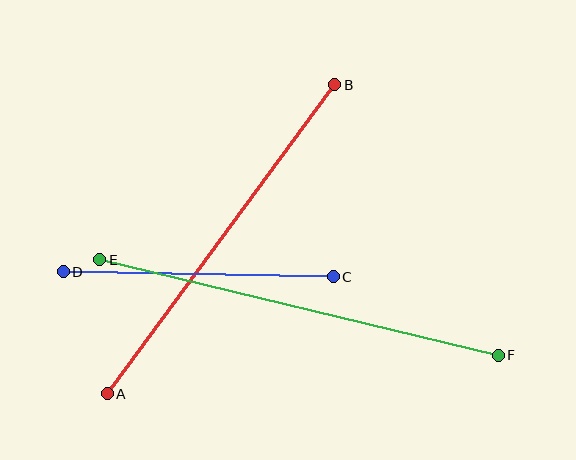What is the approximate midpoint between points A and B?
The midpoint is at approximately (221, 239) pixels.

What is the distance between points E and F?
The distance is approximately 410 pixels.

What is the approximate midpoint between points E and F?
The midpoint is at approximately (299, 307) pixels.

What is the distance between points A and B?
The distance is approximately 384 pixels.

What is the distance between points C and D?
The distance is approximately 270 pixels.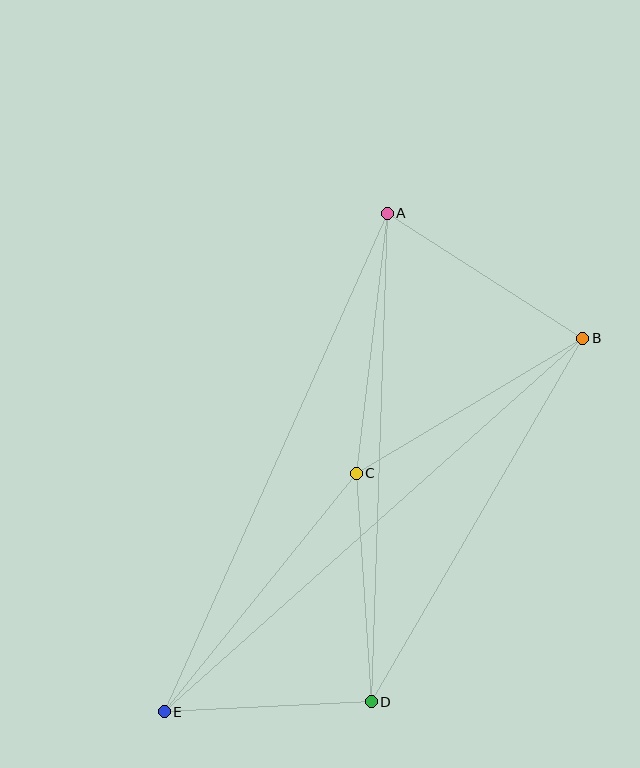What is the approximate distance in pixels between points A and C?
The distance between A and C is approximately 262 pixels.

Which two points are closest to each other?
Points D and E are closest to each other.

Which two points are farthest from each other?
Points B and E are farthest from each other.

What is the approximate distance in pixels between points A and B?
The distance between A and B is approximately 232 pixels.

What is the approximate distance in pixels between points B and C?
The distance between B and C is approximately 264 pixels.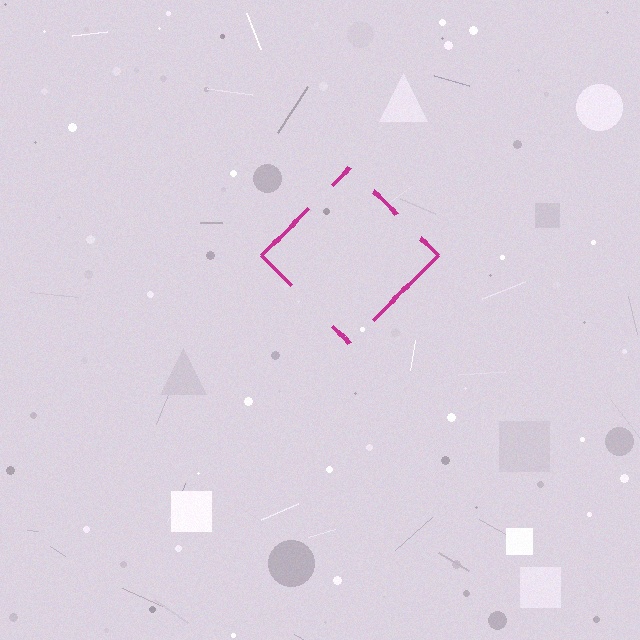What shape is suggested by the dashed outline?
The dashed outline suggests a diamond.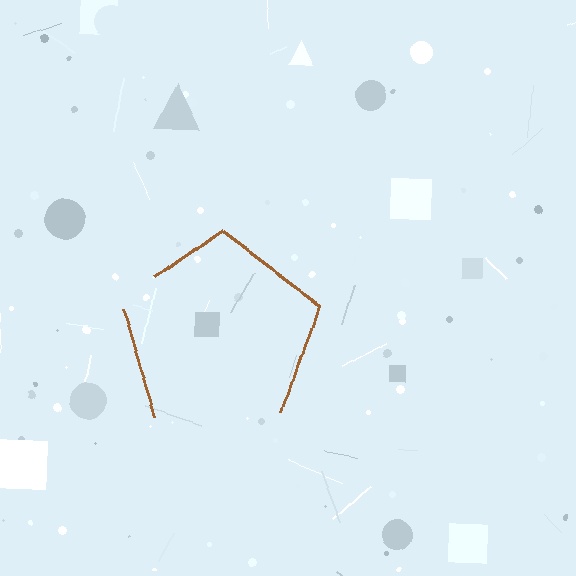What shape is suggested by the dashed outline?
The dashed outline suggests a pentagon.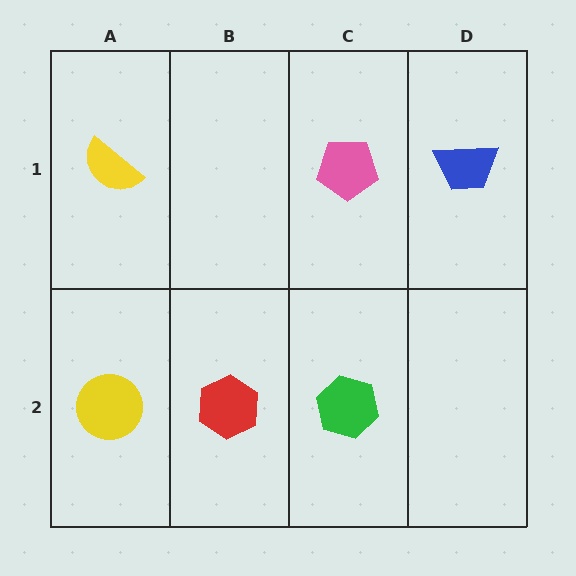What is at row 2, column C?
A green hexagon.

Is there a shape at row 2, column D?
No, that cell is empty.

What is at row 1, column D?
A blue trapezoid.